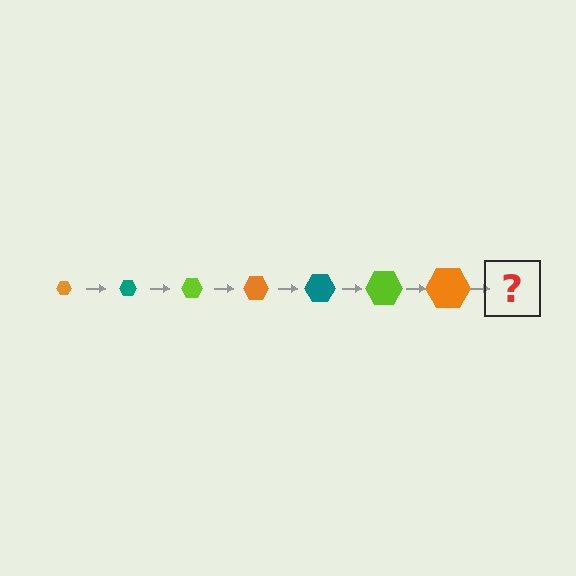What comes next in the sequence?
The next element should be a teal hexagon, larger than the previous one.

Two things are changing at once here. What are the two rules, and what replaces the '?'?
The two rules are that the hexagon grows larger each step and the color cycles through orange, teal, and lime. The '?' should be a teal hexagon, larger than the previous one.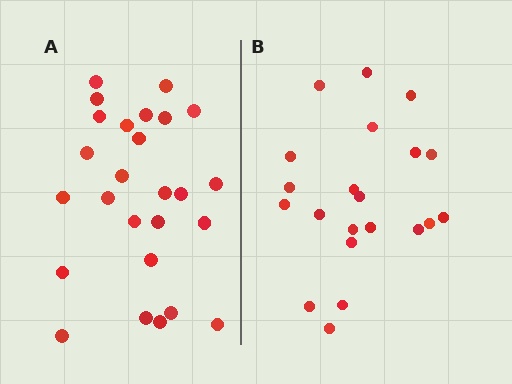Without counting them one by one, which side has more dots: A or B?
Region A (the left region) has more dots.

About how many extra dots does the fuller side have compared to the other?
Region A has about 5 more dots than region B.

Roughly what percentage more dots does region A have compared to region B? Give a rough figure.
About 25% more.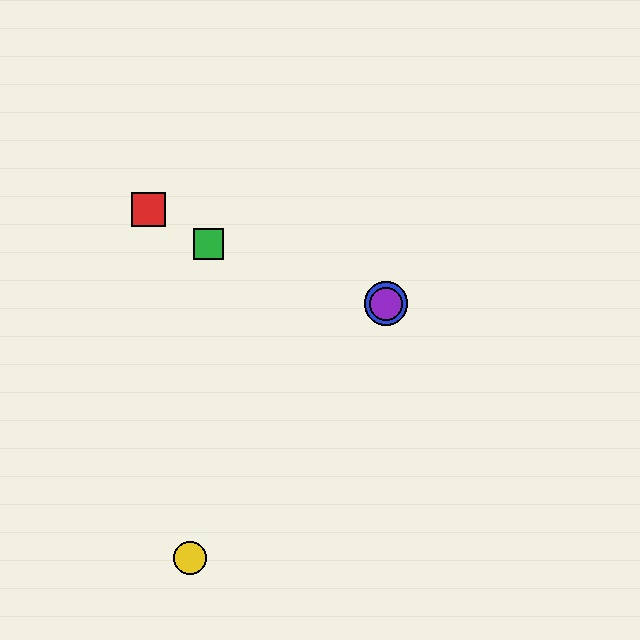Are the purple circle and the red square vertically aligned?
No, the purple circle is at x≈386 and the red square is at x≈149.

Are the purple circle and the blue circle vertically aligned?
Yes, both are at x≈386.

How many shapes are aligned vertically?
2 shapes (the blue circle, the purple circle) are aligned vertically.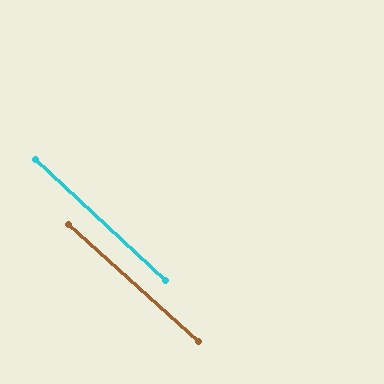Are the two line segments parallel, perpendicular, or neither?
Parallel — their directions differ by only 1.5°.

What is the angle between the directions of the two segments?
Approximately 2 degrees.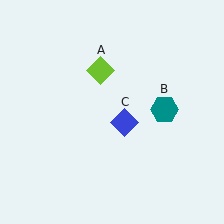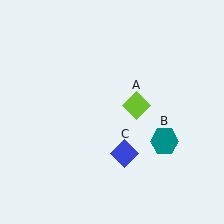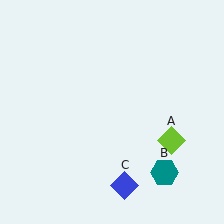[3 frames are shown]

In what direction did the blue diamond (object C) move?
The blue diamond (object C) moved down.